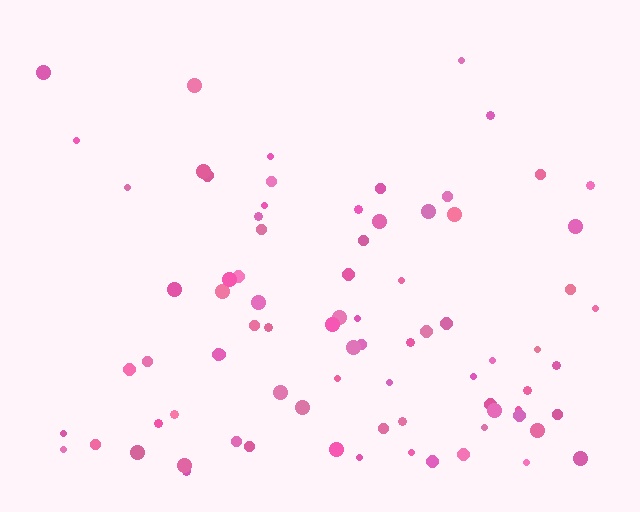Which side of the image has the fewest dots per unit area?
The top.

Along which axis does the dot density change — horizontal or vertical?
Vertical.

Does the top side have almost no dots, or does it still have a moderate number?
Still a moderate number, just noticeably fewer than the bottom.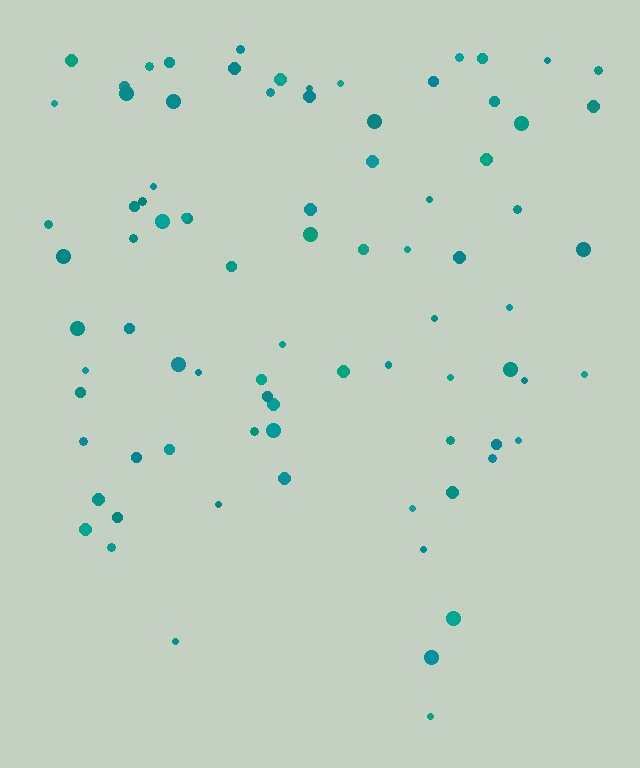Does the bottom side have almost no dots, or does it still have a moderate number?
Still a moderate number, just noticeably fewer than the top.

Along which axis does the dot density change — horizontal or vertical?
Vertical.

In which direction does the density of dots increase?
From bottom to top, with the top side densest.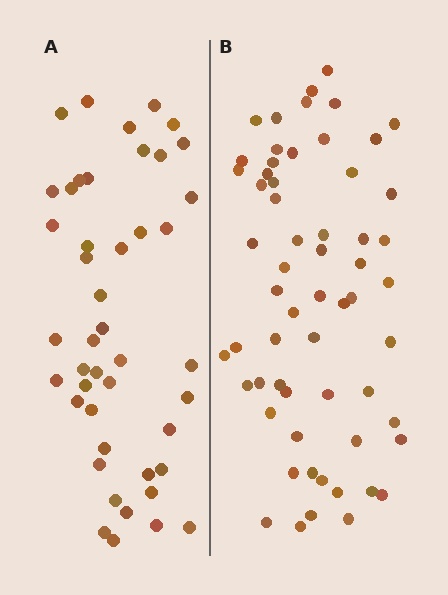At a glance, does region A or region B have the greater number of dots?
Region B (the right region) has more dots.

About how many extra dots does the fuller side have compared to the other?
Region B has approximately 15 more dots than region A.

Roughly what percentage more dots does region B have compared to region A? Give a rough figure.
About 35% more.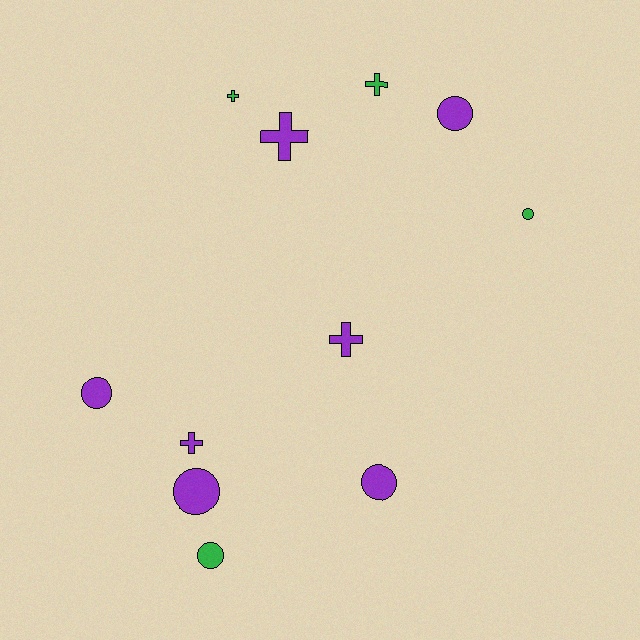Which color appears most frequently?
Purple, with 7 objects.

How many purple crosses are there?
There are 3 purple crosses.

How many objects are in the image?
There are 11 objects.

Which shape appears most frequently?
Circle, with 6 objects.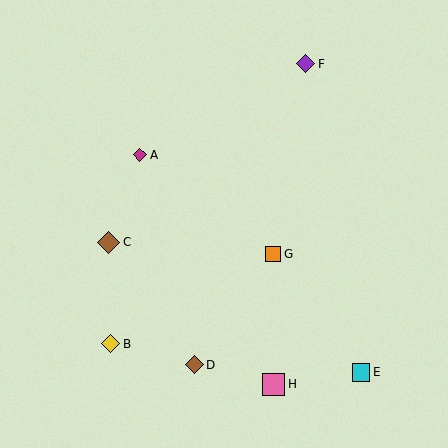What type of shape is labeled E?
Shape E is a cyan square.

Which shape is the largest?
The brown diamond (labeled C) is the largest.